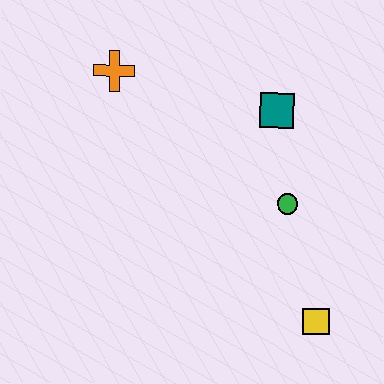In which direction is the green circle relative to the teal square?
The green circle is below the teal square.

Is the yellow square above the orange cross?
No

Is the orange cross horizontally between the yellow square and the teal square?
No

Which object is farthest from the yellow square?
The orange cross is farthest from the yellow square.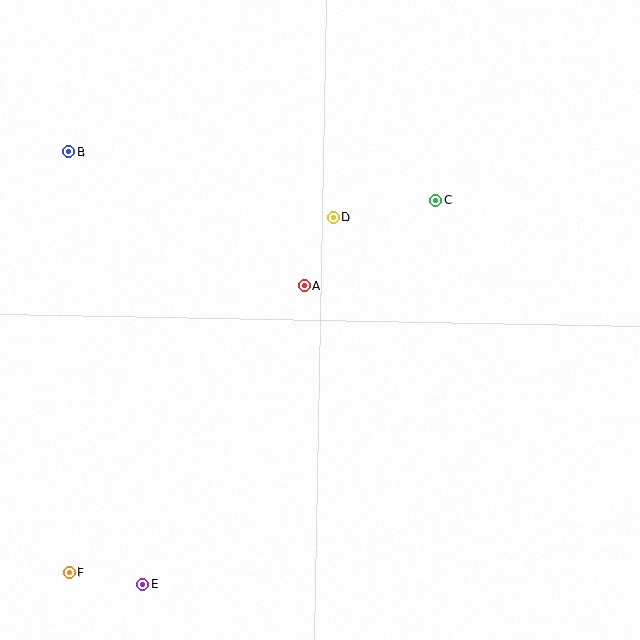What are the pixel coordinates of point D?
Point D is at (333, 217).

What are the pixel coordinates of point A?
Point A is at (304, 285).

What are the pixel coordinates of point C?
Point C is at (436, 201).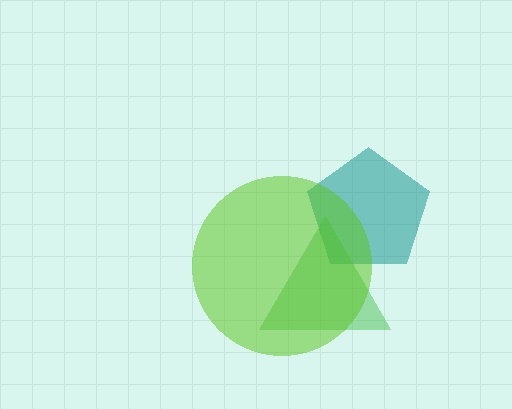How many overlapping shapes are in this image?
There are 3 overlapping shapes in the image.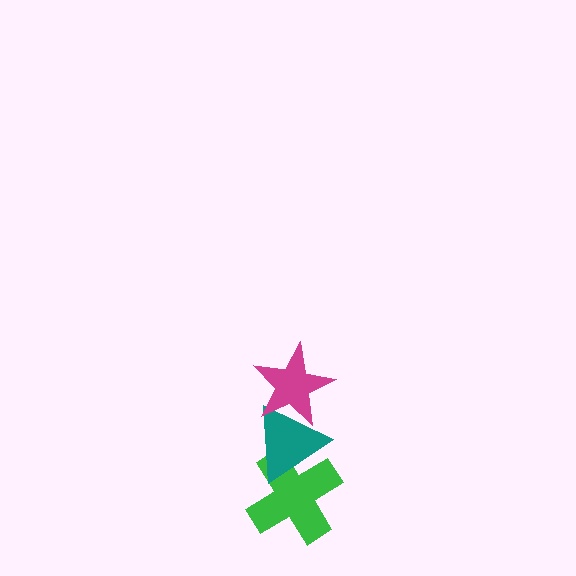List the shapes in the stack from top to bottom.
From top to bottom: the magenta star, the teal triangle, the green cross.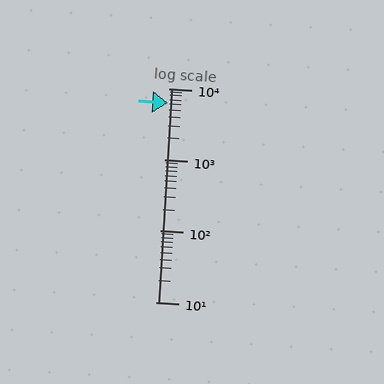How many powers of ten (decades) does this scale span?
The scale spans 3 decades, from 10 to 10000.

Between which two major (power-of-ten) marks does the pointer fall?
The pointer is between 1000 and 10000.